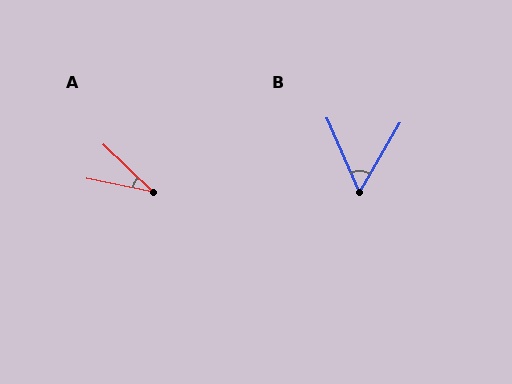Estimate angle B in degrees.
Approximately 54 degrees.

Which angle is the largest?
B, at approximately 54 degrees.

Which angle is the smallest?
A, at approximately 32 degrees.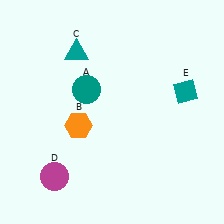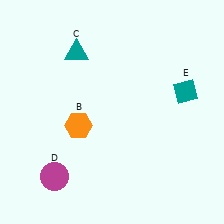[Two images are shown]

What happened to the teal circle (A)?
The teal circle (A) was removed in Image 2. It was in the top-left area of Image 1.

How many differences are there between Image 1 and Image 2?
There is 1 difference between the two images.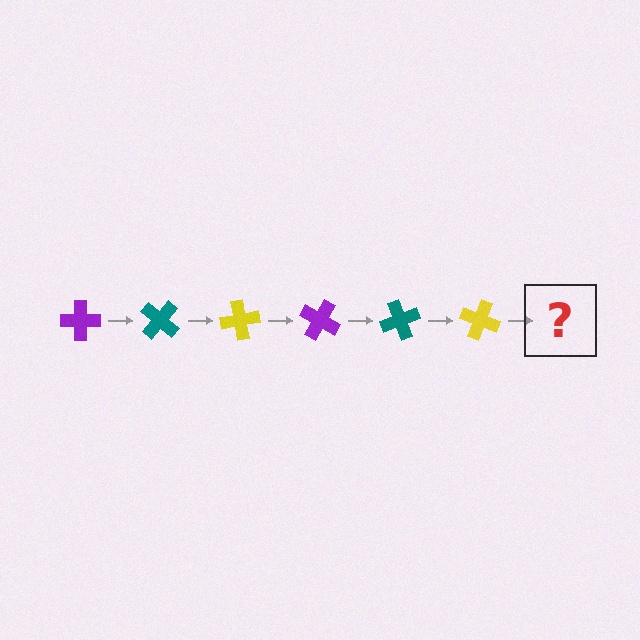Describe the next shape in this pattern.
It should be a purple cross, rotated 240 degrees from the start.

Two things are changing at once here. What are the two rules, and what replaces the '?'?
The two rules are that it rotates 40 degrees each step and the color cycles through purple, teal, and yellow. The '?' should be a purple cross, rotated 240 degrees from the start.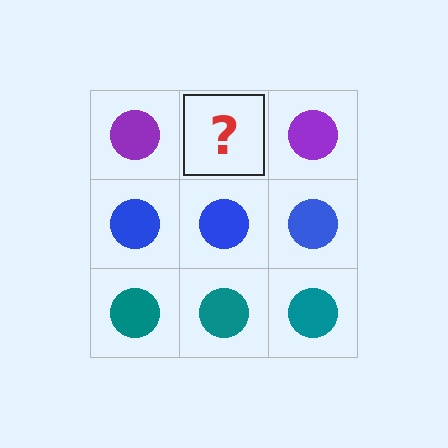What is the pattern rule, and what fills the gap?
The rule is that each row has a consistent color. The gap should be filled with a purple circle.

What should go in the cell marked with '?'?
The missing cell should contain a purple circle.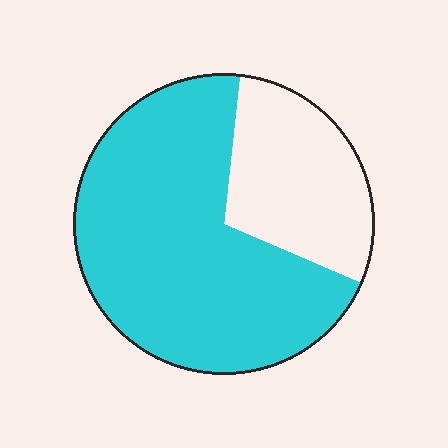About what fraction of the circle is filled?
About two thirds (2/3).